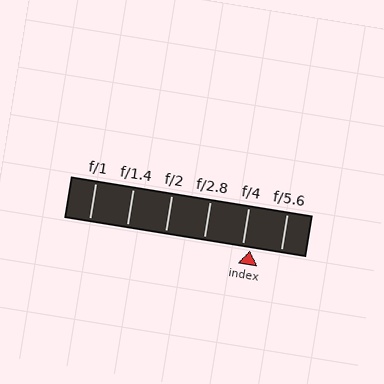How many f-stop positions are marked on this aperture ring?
There are 6 f-stop positions marked.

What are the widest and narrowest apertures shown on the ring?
The widest aperture shown is f/1 and the narrowest is f/5.6.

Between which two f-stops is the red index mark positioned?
The index mark is between f/4 and f/5.6.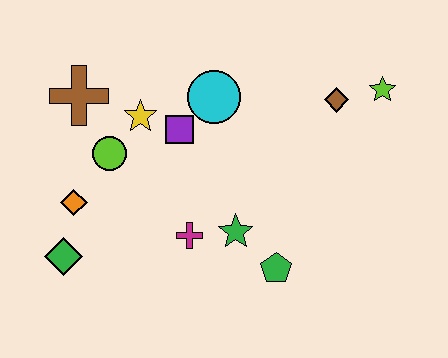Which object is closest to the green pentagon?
The green star is closest to the green pentagon.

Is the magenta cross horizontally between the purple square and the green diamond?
No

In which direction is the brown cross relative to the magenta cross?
The brown cross is above the magenta cross.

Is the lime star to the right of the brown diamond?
Yes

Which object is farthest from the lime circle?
The lime star is farthest from the lime circle.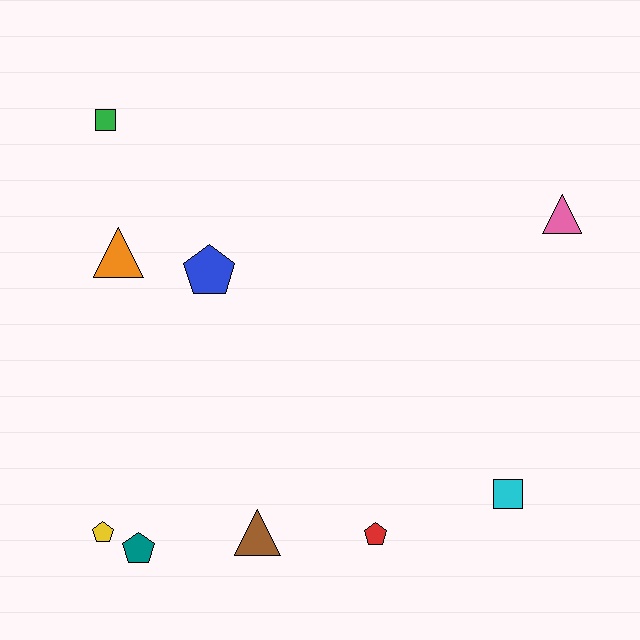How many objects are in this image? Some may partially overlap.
There are 9 objects.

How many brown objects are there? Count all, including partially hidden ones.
There is 1 brown object.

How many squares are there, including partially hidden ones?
There are 2 squares.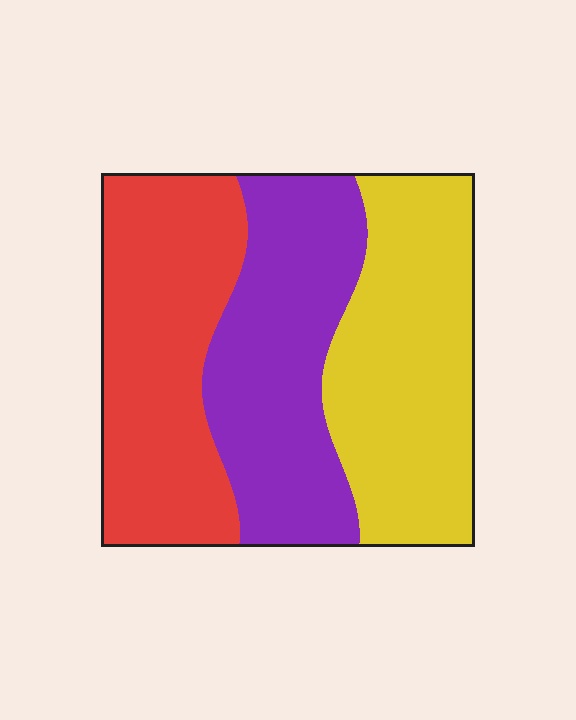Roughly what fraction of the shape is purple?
Purple takes up about one third (1/3) of the shape.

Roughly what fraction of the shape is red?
Red takes up about one third (1/3) of the shape.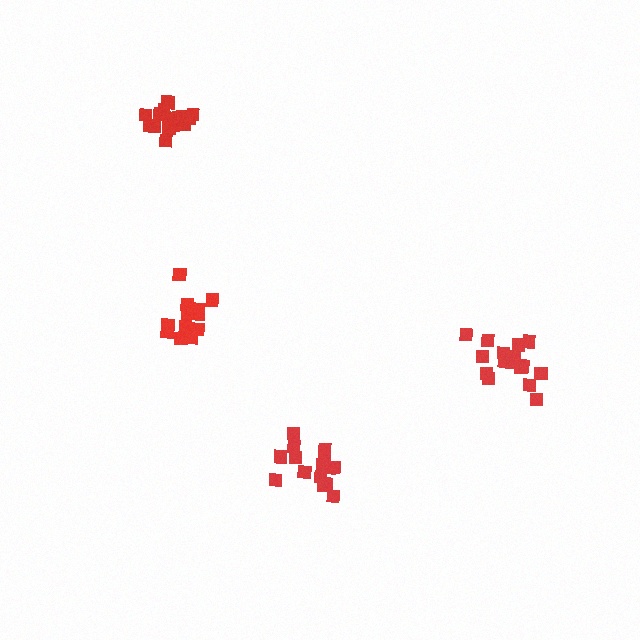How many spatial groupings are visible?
There are 4 spatial groupings.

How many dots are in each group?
Group 1: 15 dots, Group 2: 18 dots, Group 3: 18 dots, Group 4: 17 dots (68 total).